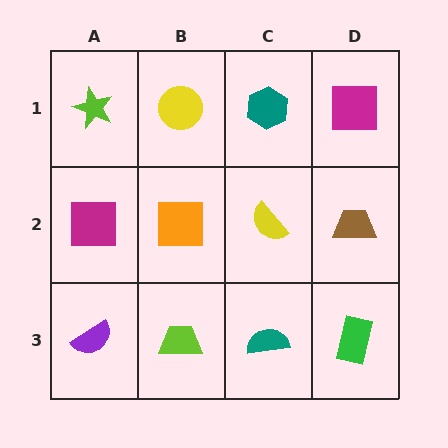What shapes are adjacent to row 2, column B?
A yellow circle (row 1, column B), a lime trapezoid (row 3, column B), a magenta square (row 2, column A), a yellow semicircle (row 2, column C).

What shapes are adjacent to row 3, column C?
A yellow semicircle (row 2, column C), a lime trapezoid (row 3, column B), a green rectangle (row 3, column D).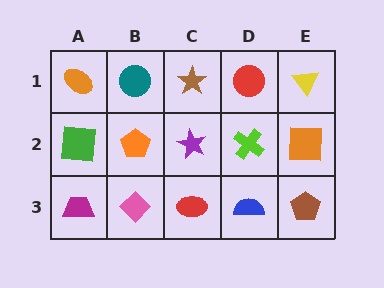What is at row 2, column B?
An orange pentagon.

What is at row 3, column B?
A pink diamond.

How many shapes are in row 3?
5 shapes.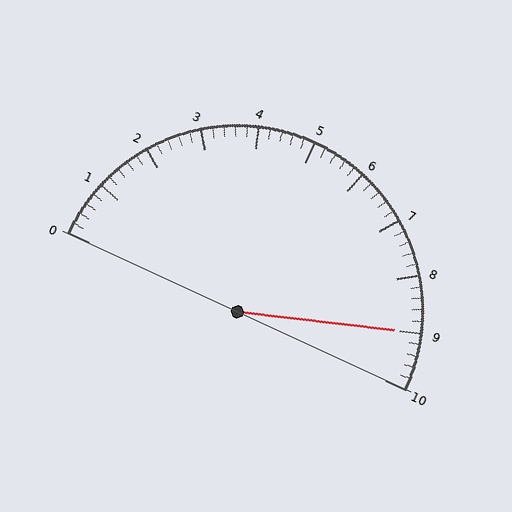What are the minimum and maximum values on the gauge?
The gauge ranges from 0 to 10.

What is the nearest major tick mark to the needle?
The nearest major tick mark is 9.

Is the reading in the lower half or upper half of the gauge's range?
The reading is in the upper half of the range (0 to 10).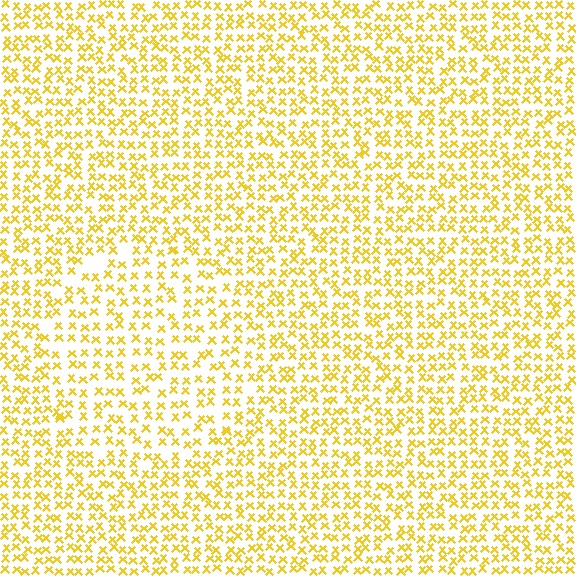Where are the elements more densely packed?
The elements are more densely packed outside the circle boundary.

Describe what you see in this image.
The image contains small yellow elements arranged at two different densities. A circle-shaped region is visible where the elements are less densely packed than the surrounding area.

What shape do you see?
I see a circle.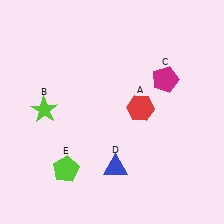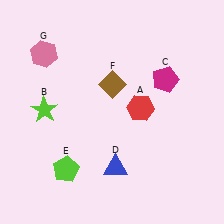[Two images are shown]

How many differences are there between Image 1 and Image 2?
There are 2 differences between the two images.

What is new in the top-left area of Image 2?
A pink hexagon (G) was added in the top-left area of Image 2.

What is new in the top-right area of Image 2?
A brown diamond (F) was added in the top-right area of Image 2.